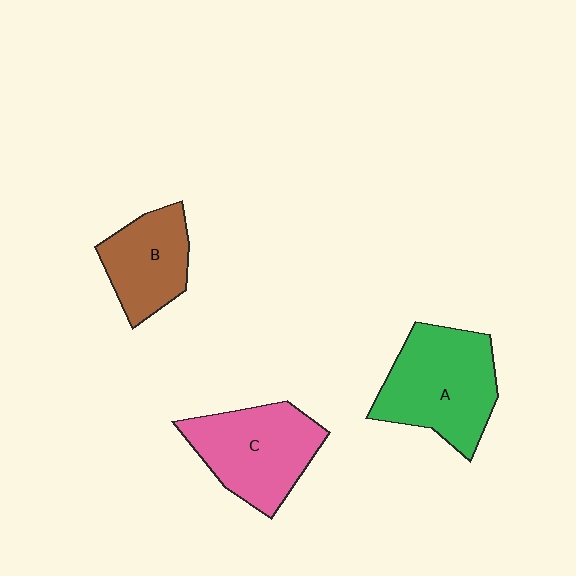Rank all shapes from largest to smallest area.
From largest to smallest: A (green), C (pink), B (brown).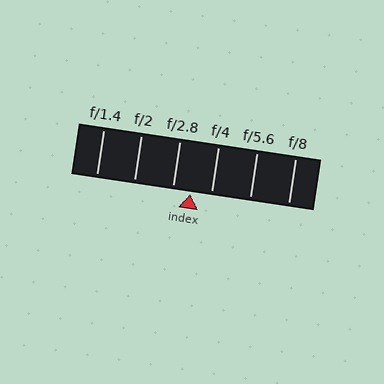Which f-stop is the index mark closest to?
The index mark is closest to f/2.8.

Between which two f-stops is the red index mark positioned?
The index mark is between f/2.8 and f/4.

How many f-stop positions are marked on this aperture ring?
There are 6 f-stop positions marked.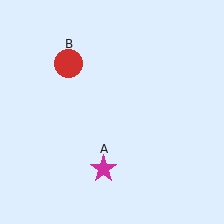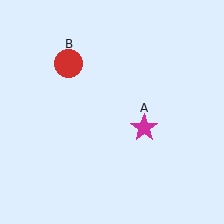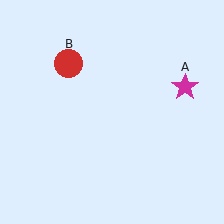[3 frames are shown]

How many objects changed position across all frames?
1 object changed position: magenta star (object A).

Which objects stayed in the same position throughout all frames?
Red circle (object B) remained stationary.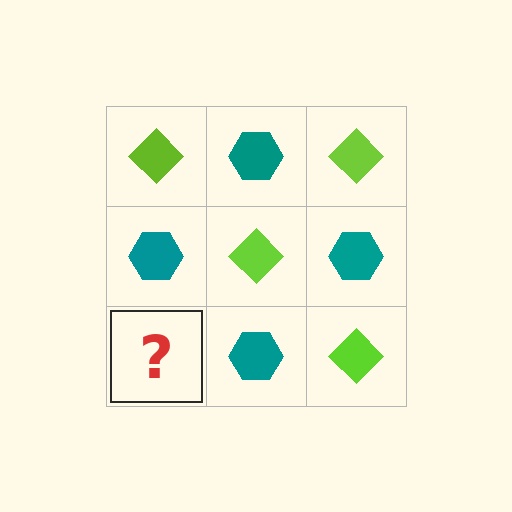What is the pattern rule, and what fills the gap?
The rule is that it alternates lime diamond and teal hexagon in a checkerboard pattern. The gap should be filled with a lime diamond.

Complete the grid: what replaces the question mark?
The question mark should be replaced with a lime diamond.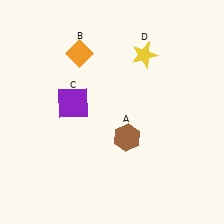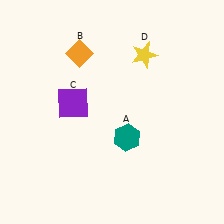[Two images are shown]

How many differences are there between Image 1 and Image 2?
There is 1 difference between the two images.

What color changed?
The hexagon (A) changed from brown in Image 1 to teal in Image 2.